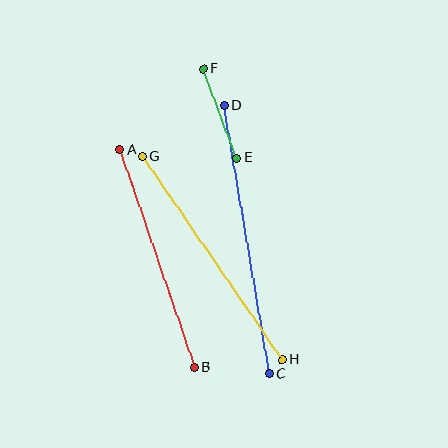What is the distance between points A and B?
The distance is approximately 230 pixels.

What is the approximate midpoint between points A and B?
The midpoint is at approximately (157, 258) pixels.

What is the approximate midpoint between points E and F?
The midpoint is at approximately (220, 113) pixels.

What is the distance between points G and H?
The distance is approximately 247 pixels.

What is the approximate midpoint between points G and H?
The midpoint is at approximately (212, 258) pixels.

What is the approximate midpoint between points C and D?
The midpoint is at approximately (247, 239) pixels.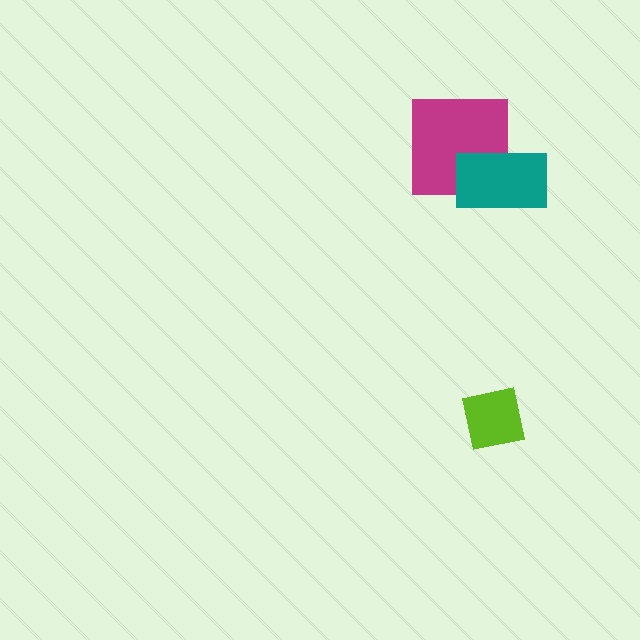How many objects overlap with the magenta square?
1 object overlaps with the magenta square.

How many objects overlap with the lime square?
0 objects overlap with the lime square.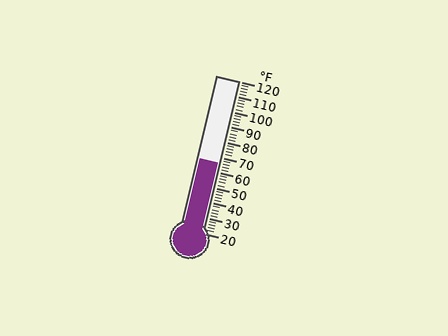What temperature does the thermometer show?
The thermometer shows approximately 66°F.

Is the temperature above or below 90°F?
The temperature is below 90°F.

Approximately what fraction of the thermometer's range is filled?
The thermometer is filled to approximately 45% of its range.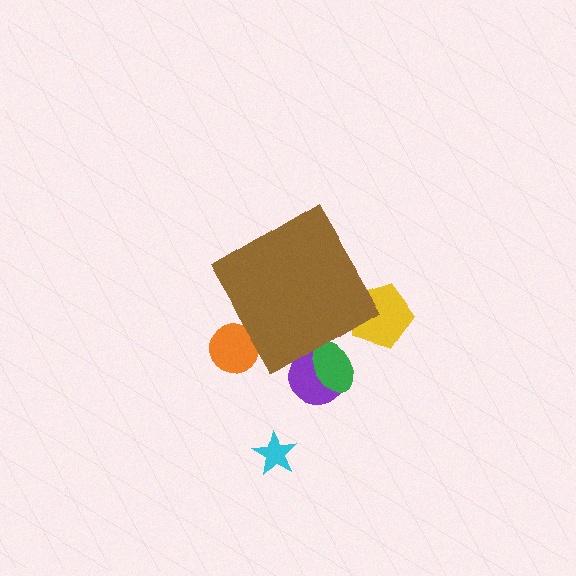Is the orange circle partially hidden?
Yes, the orange circle is partially hidden behind the brown diamond.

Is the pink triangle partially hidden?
Yes, the pink triangle is partially hidden behind the brown diamond.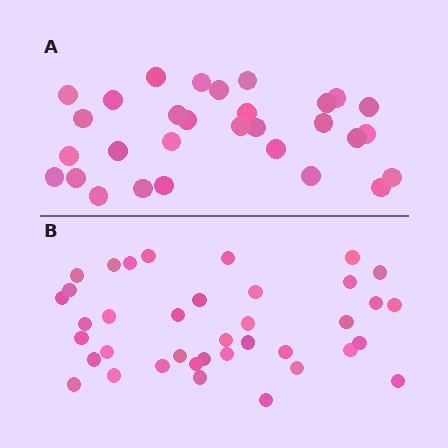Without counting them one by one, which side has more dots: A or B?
Region B (the bottom region) has more dots.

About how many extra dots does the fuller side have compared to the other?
Region B has roughly 8 or so more dots than region A.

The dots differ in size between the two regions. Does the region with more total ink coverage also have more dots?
No. Region A has more total ink coverage because its dots are larger, but region B actually contains more individual dots. Total area can be misleading — the number of items is what matters here.